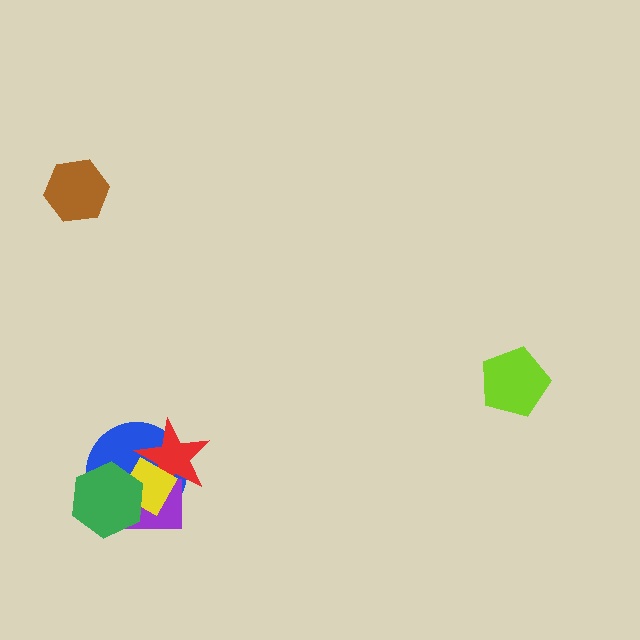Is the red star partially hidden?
Yes, it is partially covered by another shape.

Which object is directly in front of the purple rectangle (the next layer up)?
The red star is directly in front of the purple rectangle.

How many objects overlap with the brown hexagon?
0 objects overlap with the brown hexagon.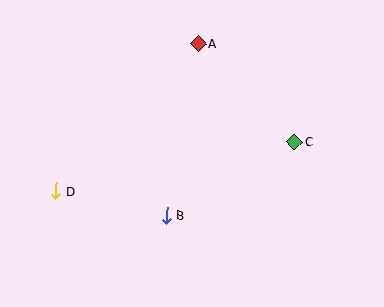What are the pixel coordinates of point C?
Point C is at (295, 142).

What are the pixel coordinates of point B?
Point B is at (167, 215).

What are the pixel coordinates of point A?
Point A is at (198, 43).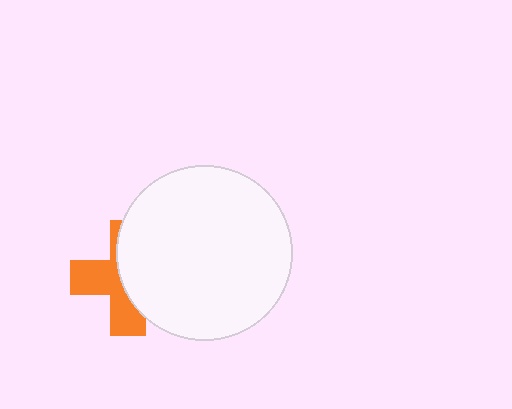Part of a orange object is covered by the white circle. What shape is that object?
It is a cross.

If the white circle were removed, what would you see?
You would see the complete orange cross.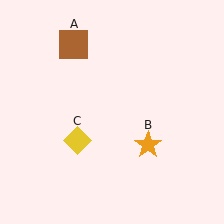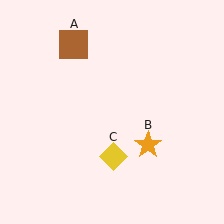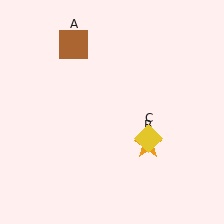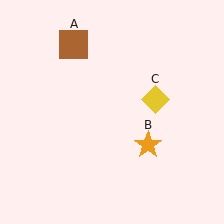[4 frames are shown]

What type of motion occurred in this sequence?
The yellow diamond (object C) rotated counterclockwise around the center of the scene.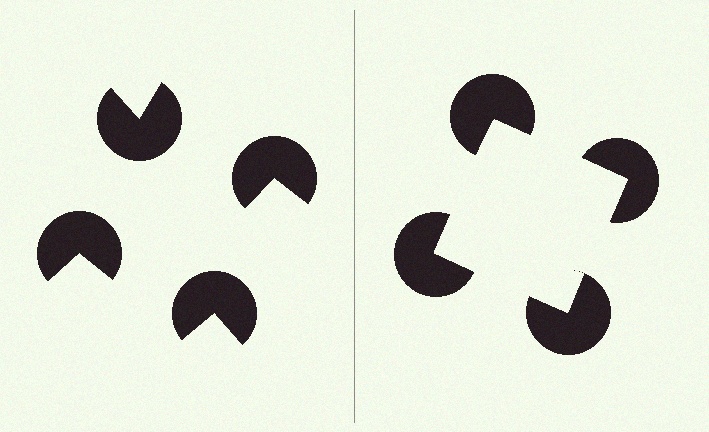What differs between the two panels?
The pac-man discs are positioned identically on both sides; only the wedge orientations differ. On the right they align to a square; on the left they are misaligned.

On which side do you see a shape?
An illusory square appears on the right side. On the left side the wedge cuts are rotated, so no coherent shape forms.